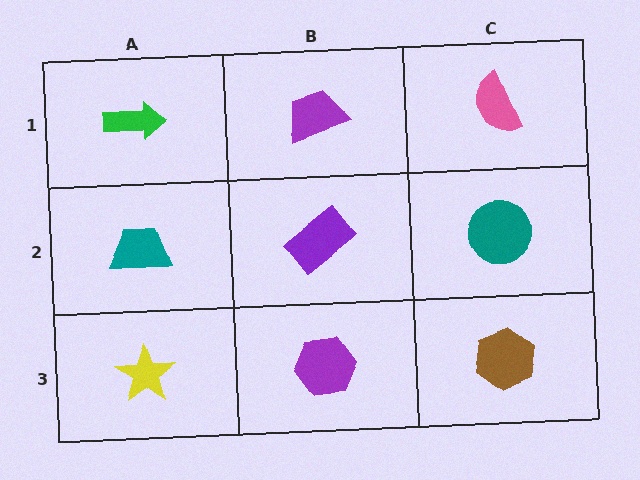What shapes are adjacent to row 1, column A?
A teal trapezoid (row 2, column A), a purple trapezoid (row 1, column B).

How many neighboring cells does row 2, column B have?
4.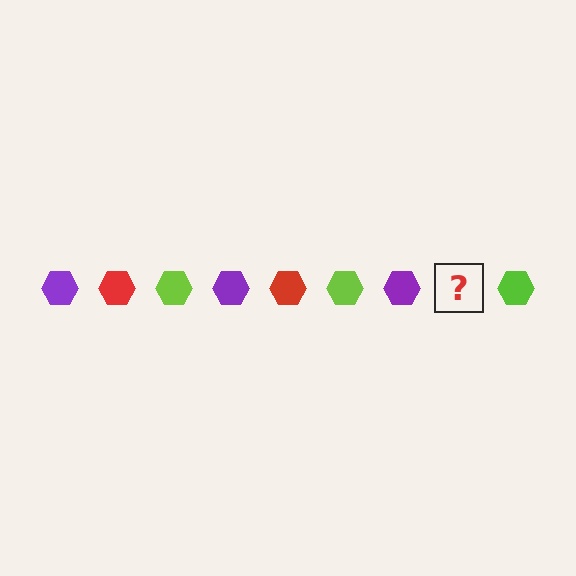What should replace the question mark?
The question mark should be replaced with a red hexagon.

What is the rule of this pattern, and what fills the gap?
The rule is that the pattern cycles through purple, red, lime hexagons. The gap should be filled with a red hexagon.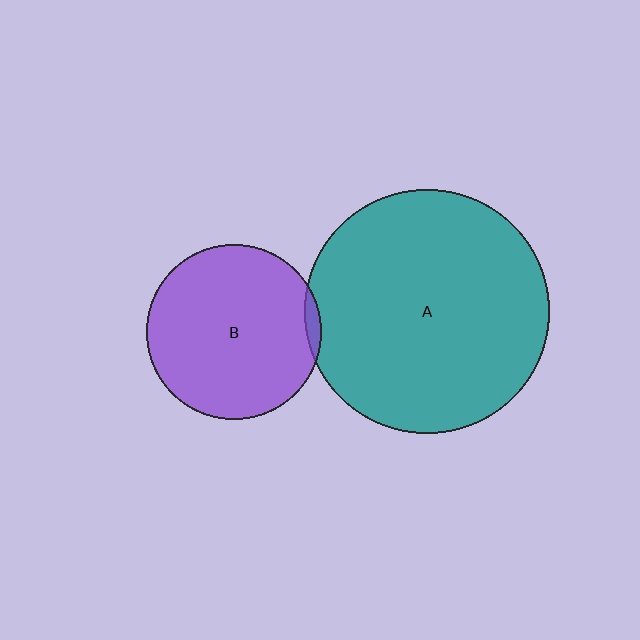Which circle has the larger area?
Circle A (teal).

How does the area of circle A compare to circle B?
Approximately 2.0 times.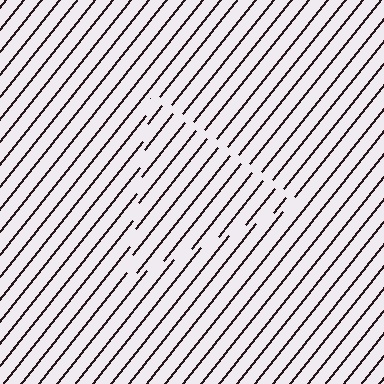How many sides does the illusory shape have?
3 sides — the line-ends trace a triangle.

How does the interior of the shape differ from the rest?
The interior of the shape contains the same grating, shifted by half a period — the contour is defined by the phase discontinuity where line-ends from the inner and outer gratings abut.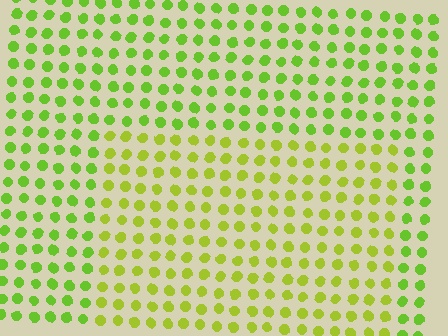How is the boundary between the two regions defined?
The boundary is defined purely by a slight shift in hue (about 22 degrees). Spacing, size, and orientation are identical on both sides.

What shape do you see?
I see a rectangle.